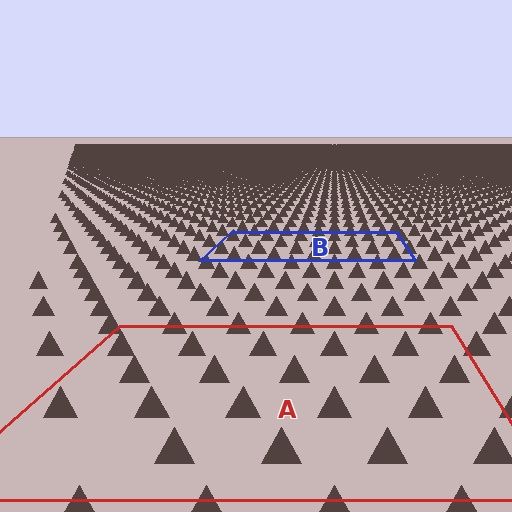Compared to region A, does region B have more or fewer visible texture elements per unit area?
Region B has more texture elements per unit area — they are packed more densely because it is farther away.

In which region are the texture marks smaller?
The texture marks are smaller in region B, because it is farther away.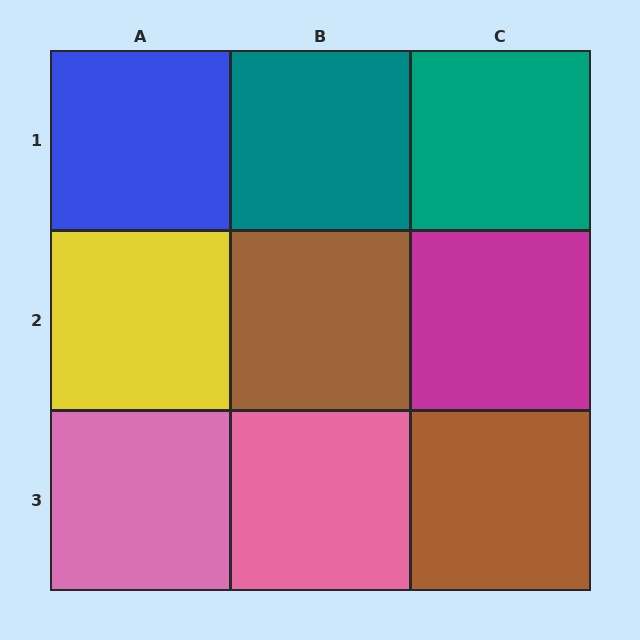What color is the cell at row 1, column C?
Teal.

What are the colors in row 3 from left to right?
Pink, pink, brown.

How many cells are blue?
1 cell is blue.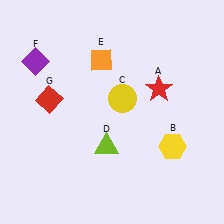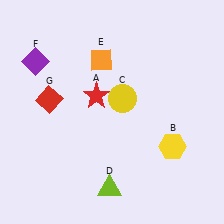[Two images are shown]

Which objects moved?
The objects that moved are: the red star (A), the lime triangle (D).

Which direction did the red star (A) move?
The red star (A) moved left.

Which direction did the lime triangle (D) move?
The lime triangle (D) moved down.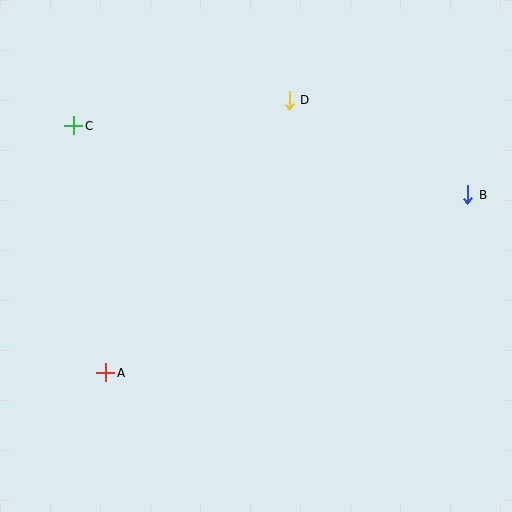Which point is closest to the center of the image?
Point D at (289, 100) is closest to the center.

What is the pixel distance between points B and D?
The distance between B and D is 202 pixels.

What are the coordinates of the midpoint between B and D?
The midpoint between B and D is at (379, 148).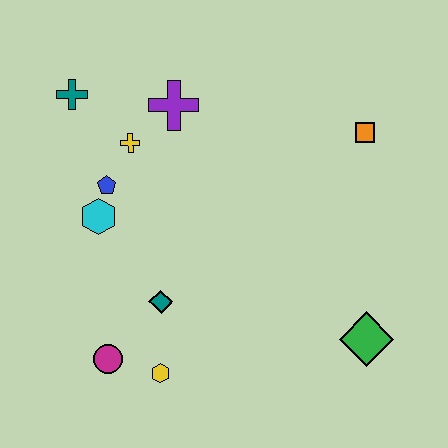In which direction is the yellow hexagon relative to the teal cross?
The yellow hexagon is below the teal cross.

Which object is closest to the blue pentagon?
The cyan hexagon is closest to the blue pentagon.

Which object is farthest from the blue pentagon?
The green diamond is farthest from the blue pentagon.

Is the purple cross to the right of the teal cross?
Yes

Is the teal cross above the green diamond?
Yes